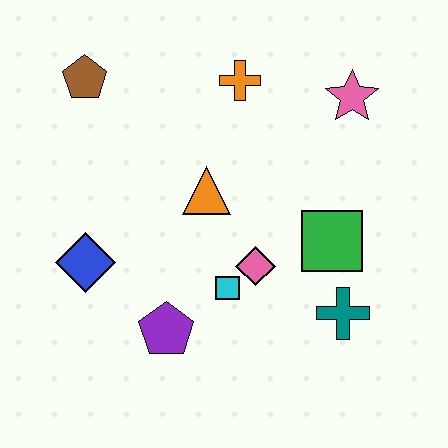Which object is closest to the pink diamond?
The cyan square is closest to the pink diamond.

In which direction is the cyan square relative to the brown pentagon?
The cyan square is below the brown pentagon.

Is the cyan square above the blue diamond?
No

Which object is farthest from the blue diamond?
The pink star is farthest from the blue diamond.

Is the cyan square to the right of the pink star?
No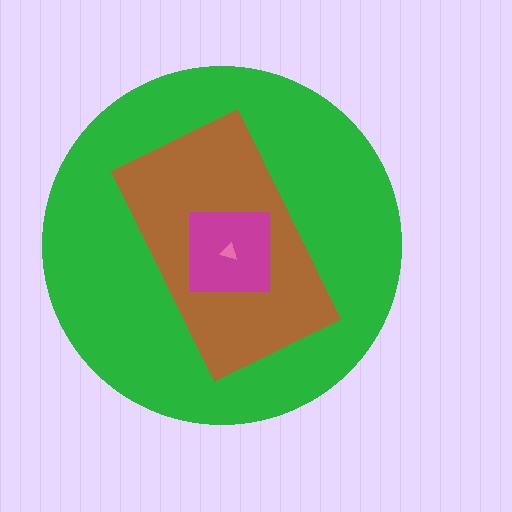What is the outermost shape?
The green circle.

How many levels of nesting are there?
4.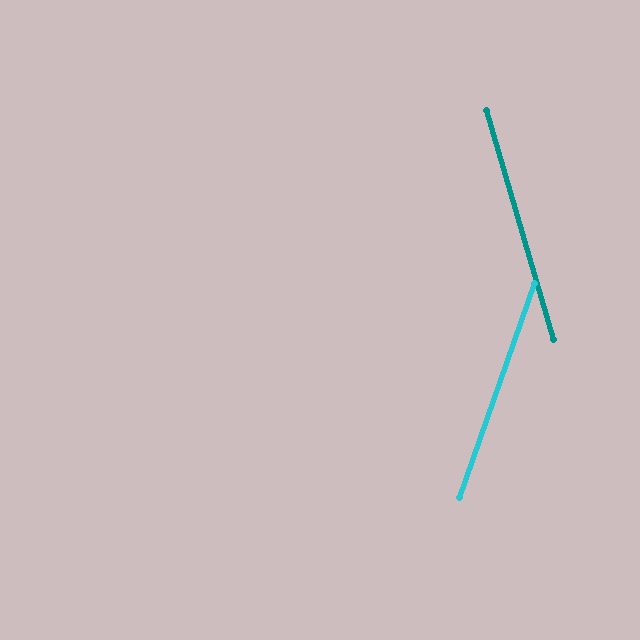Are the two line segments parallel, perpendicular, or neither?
Neither parallel nor perpendicular — they differ by about 35°.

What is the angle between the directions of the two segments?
Approximately 35 degrees.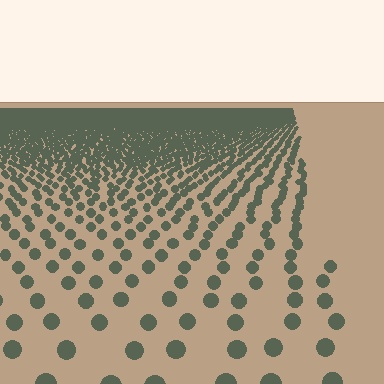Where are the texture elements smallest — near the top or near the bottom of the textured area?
Near the top.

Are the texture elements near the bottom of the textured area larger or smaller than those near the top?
Larger. Near the bottom, elements are closer to the viewer and appear at a bigger on-screen size.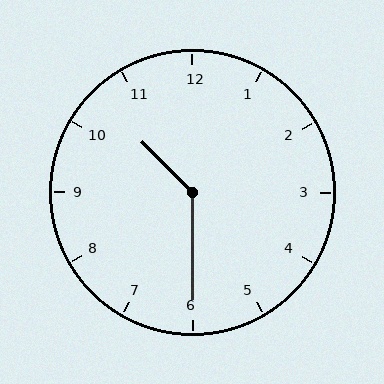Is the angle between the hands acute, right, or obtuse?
It is obtuse.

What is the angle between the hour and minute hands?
Approximately 135 degrees.